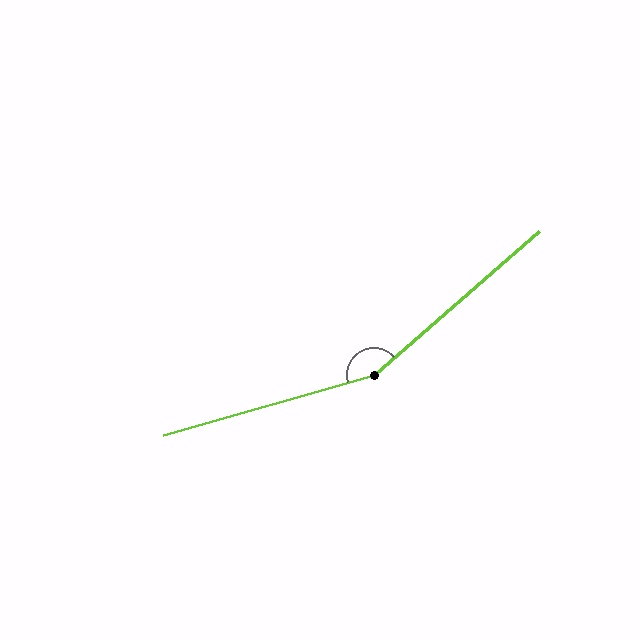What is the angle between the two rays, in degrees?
Approximately 155 degrees.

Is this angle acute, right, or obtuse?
It is obtuse.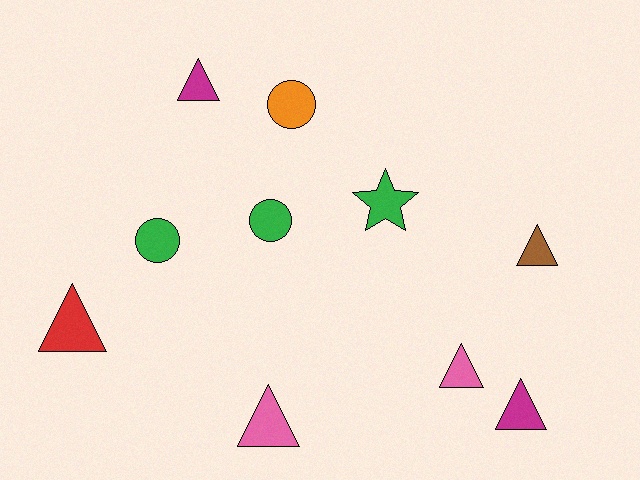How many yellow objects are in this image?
There are no yellow objects.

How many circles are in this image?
There are 3 circles.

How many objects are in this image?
There are 10 objects.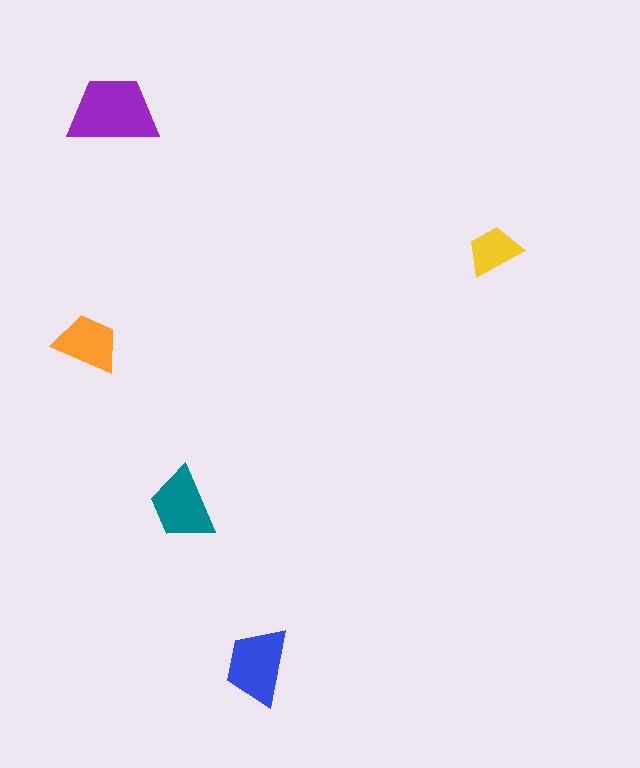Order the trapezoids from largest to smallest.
the purple one, the blue one, the teal one, the orange one, the yellow one.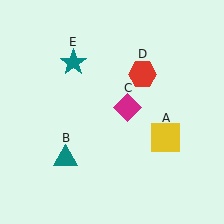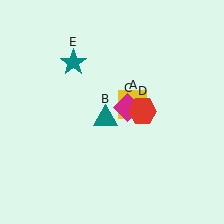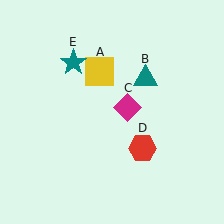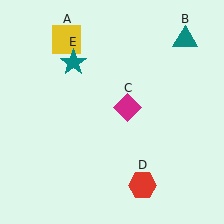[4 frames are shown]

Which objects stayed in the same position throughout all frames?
Magenta diamond (object C) and teal star (object E) remained stationary.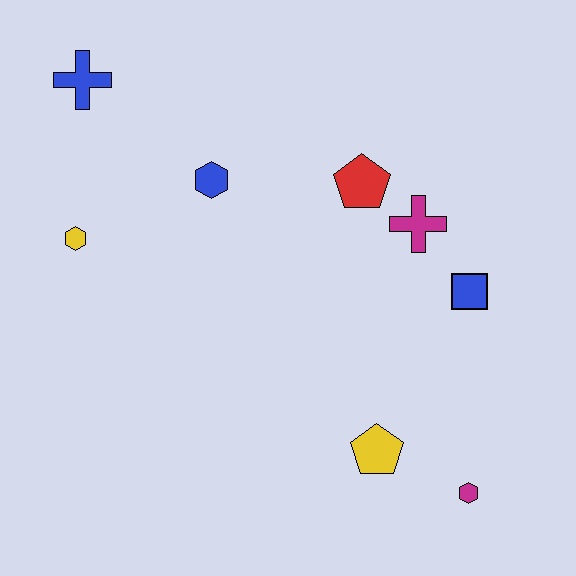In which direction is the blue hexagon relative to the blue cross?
The blue hexagon is to the right of the blue cross.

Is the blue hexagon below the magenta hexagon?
No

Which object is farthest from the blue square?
The blue cross is farthest from the blue square.